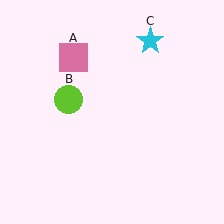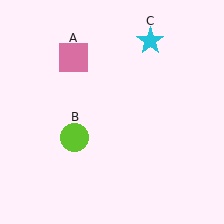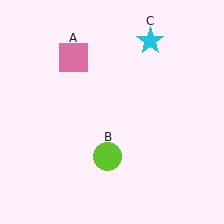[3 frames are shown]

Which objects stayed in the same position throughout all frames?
Pink square (object A) and cyan star (object C) remained stationary.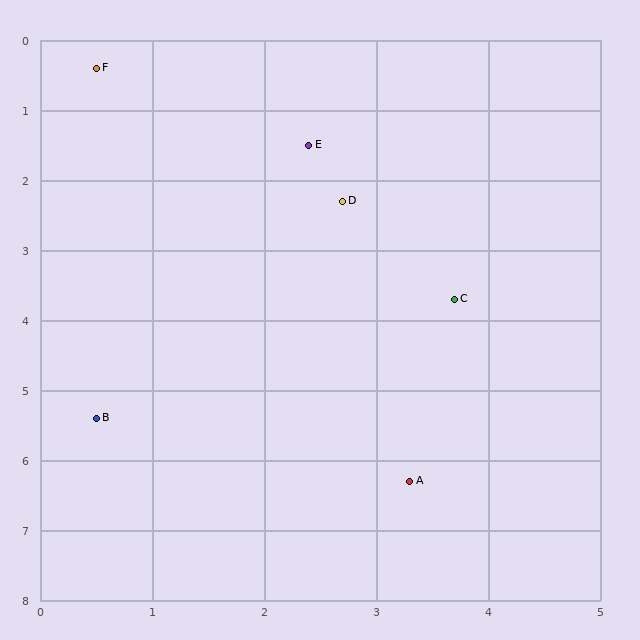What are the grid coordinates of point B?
Point B is at approximately (0.5, 5.4).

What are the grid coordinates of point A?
Point A is at approximately (3.3, 6.3).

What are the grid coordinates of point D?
Point D is at approximately (2.7, 2.3).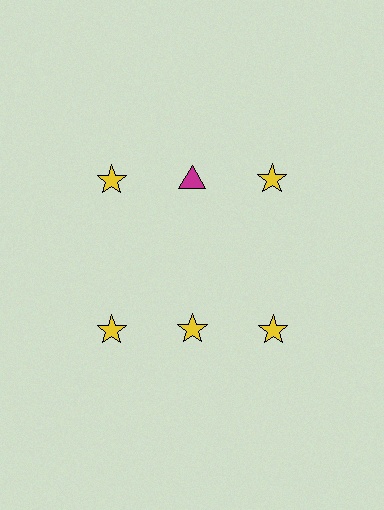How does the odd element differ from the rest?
It differs in both color (magenta instead of yellow) and shape (triangle instead of star).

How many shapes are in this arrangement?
There are 6 shapes arranged in a grid pattern.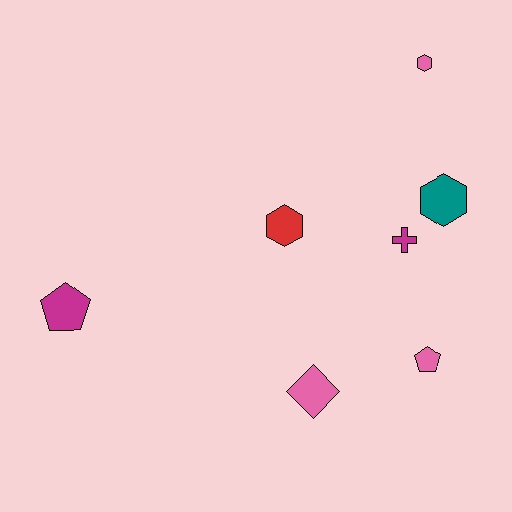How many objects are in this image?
There are 7 objects.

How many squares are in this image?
There are no squares.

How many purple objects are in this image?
There are no purple objects.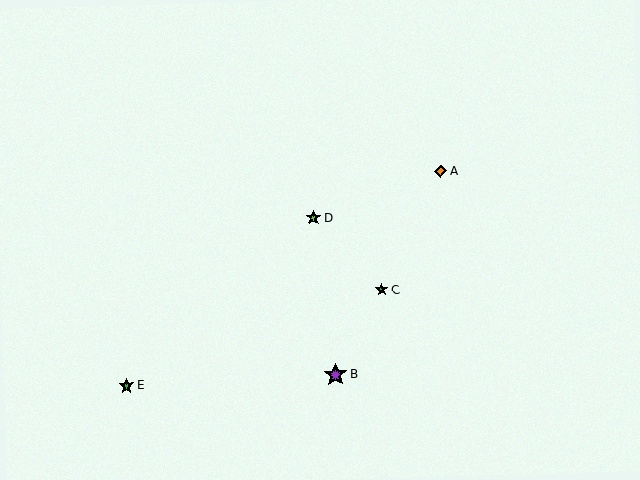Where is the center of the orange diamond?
The center of the orange diamond is at (441, 171).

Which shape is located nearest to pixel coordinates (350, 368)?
The purple star (labeled B) at (335, 375) is nearest to that location.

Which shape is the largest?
The purple star (labeled B) is the largest.